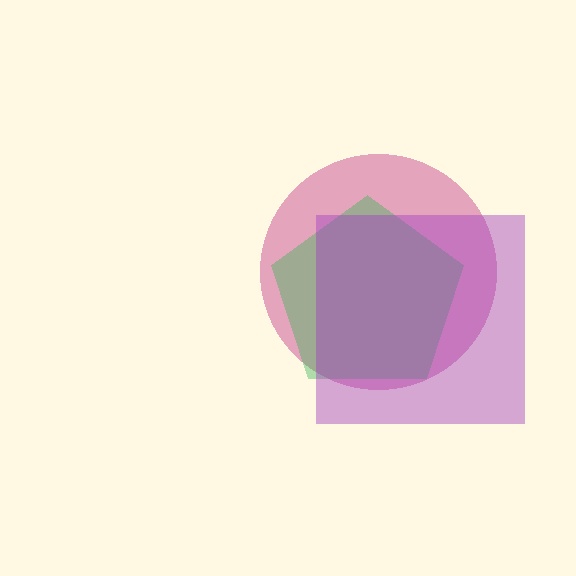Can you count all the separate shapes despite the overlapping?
Yes, there are 3 separate shapes.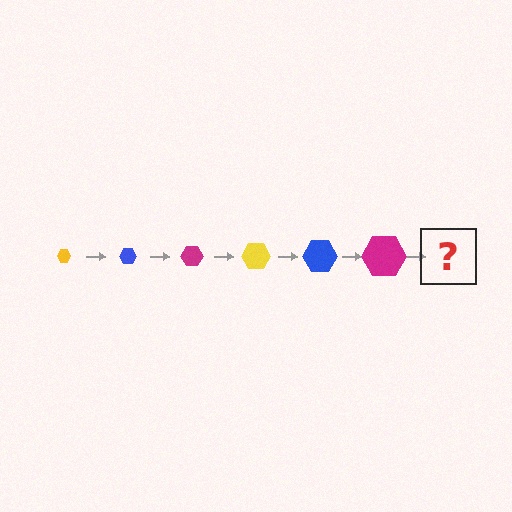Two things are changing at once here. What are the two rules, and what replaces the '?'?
The two rules are that the hexagon grows larger each step and the color cycles through yellow, blue, and magenta. The '?' should be a yellow hexagon, larger than the previous one.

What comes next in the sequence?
The next element should be a yellow hexagon, larger than the previous one.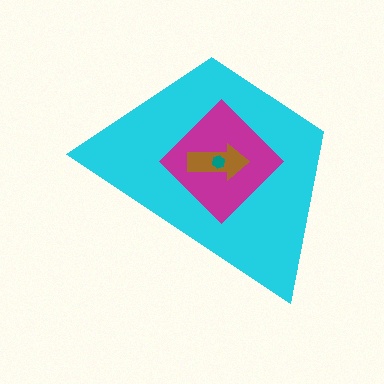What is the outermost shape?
The cyan trapezoid.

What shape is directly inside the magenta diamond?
The brown arrow.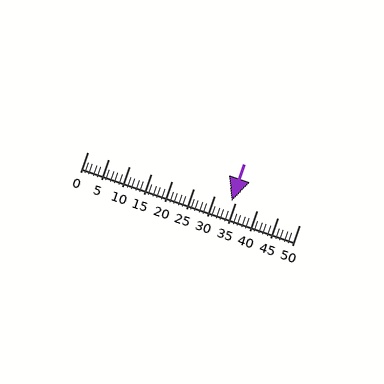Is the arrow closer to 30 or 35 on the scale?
The arrow is closer to 35.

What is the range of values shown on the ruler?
The ruler shows values from 0 to 50.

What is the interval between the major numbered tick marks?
The major tick marks are spaced 5 units apart.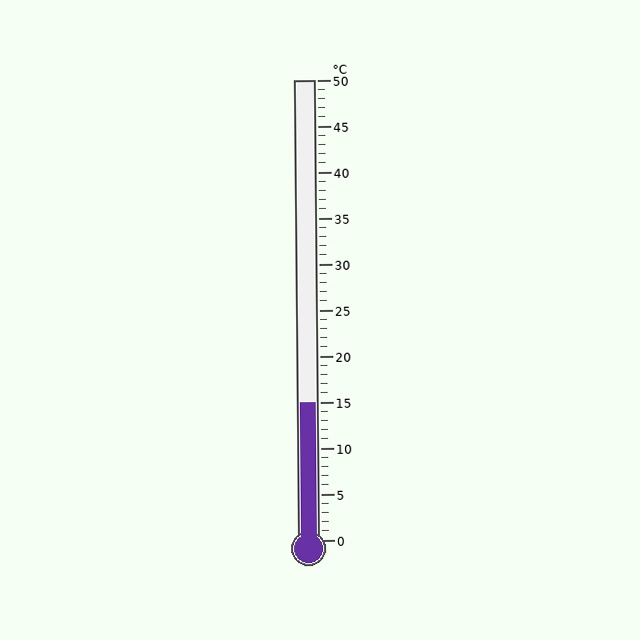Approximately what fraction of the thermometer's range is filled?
The thermometer is filled to approximately 30% of its range.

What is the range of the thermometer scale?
The thermometer scale ranges from 0°C to 50°C.